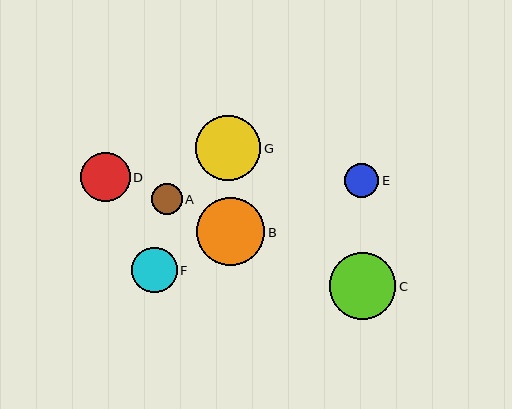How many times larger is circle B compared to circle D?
Circle B is approximately 1.4 times the size of circle D.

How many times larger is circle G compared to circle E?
Circle G is approximately 1.9 times the size of circle E.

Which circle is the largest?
Circle B is the largest with a size of approximately 68 pixels.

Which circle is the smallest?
Circle A is the smallest with a size of approximately 31 pixels.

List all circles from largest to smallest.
From largest to smallest: B, C, G, D, F, E, A.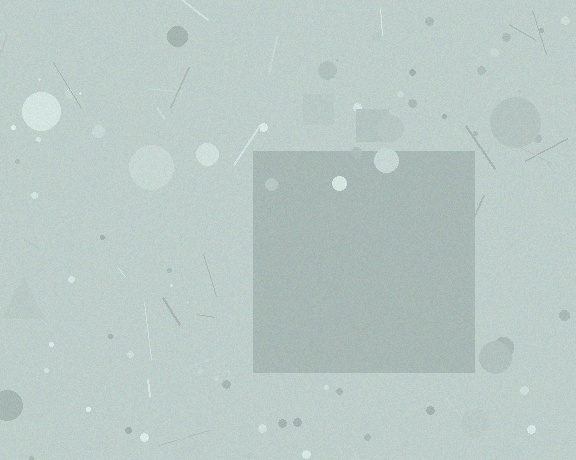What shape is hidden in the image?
A square is hidden in the image.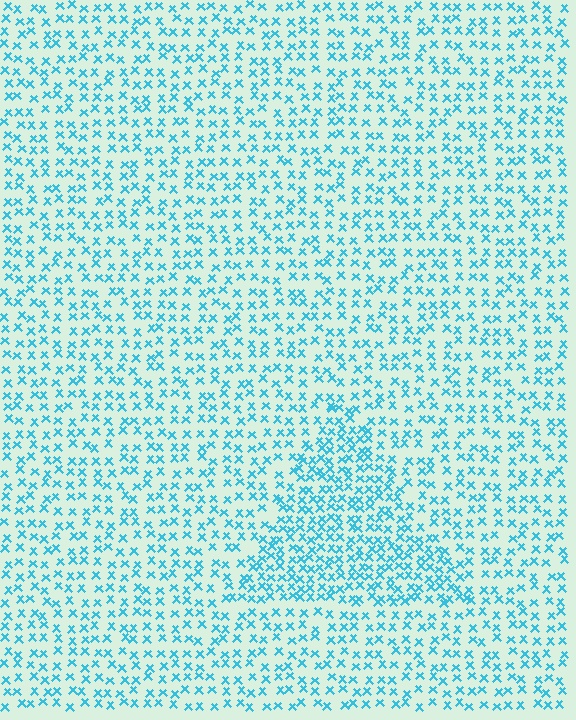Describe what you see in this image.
The image contains small cyan elements arranged at two different densities. A triangle-shaped region is visible where the elements are more densely packed than the surrounding area.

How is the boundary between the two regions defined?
The boundary is defined by a change in element density (approximately 1.7x ratio). All elements are the same color, size, and shape.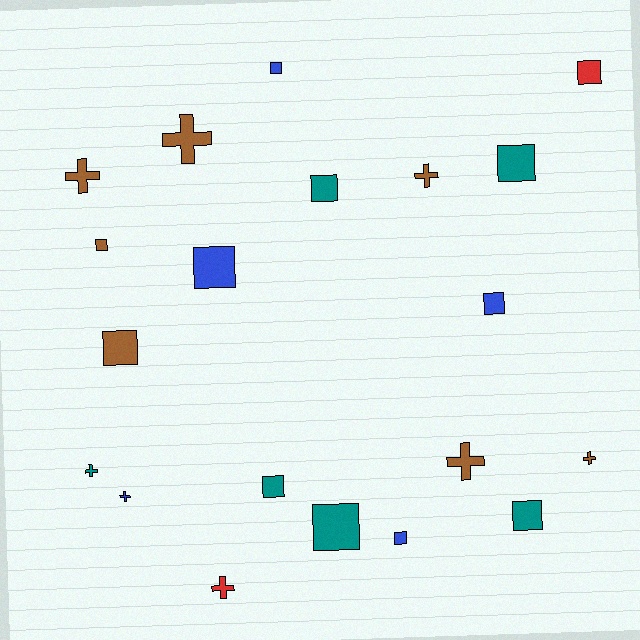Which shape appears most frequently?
Square, with 12 objects.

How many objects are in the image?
There are 20 objects.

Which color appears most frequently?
Brown, with 7 objects.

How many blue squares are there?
There are 4 blue squares.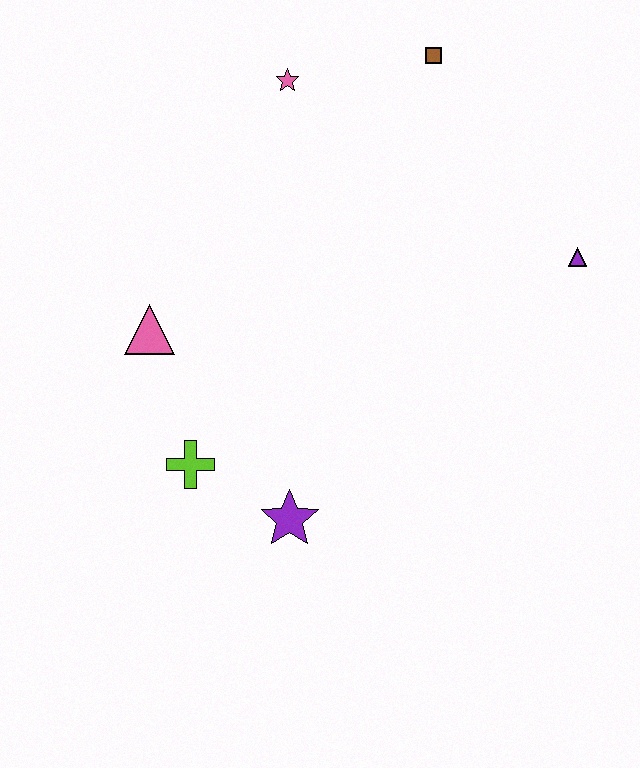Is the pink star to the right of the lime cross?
Yes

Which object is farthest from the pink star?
The purple star is farthest from the pink star.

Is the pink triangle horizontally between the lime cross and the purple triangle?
No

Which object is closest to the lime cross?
The purple star is closest to the lime cross.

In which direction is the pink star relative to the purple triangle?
The pink star is to the left of the purple triangle.